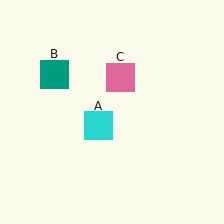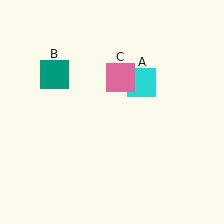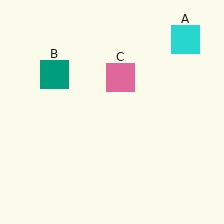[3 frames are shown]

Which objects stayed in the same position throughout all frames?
Teal square (object B) and pink square (object C) remained stationary.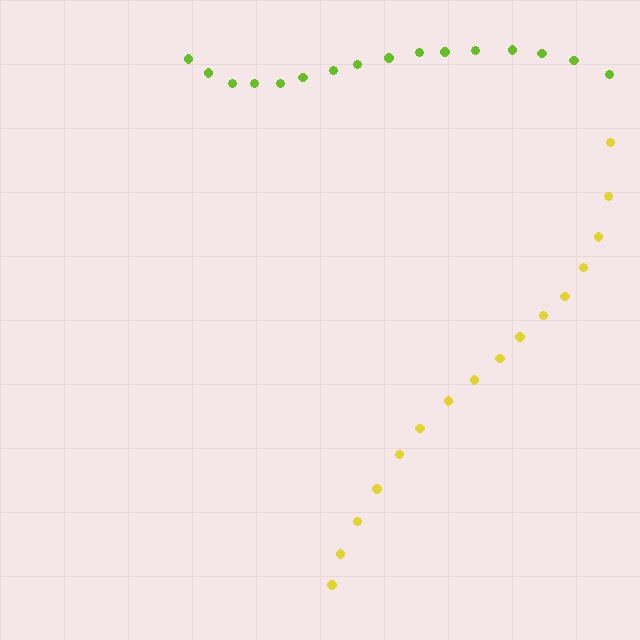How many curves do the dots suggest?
There are 2 distinct paths.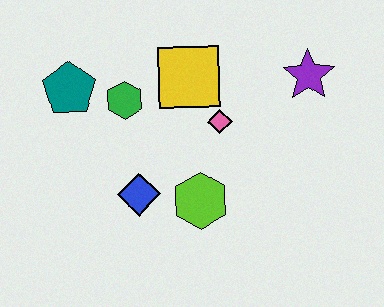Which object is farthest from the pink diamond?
The teal pentagon is farthest from the pink diamond.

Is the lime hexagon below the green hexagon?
Yes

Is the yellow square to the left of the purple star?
Yes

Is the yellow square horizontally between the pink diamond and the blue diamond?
Yes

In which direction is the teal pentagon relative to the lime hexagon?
The teal pentagon is to the left of the lime hexagon.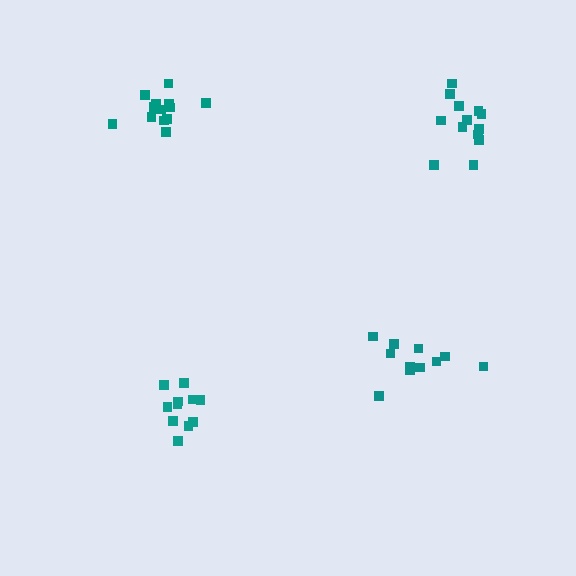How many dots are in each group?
Group 1: 13 dots, Group 2: 11 dots, Group 3: 11 dots, Group 4: 13 dots (48 total).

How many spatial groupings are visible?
There are 4 spatial groupings.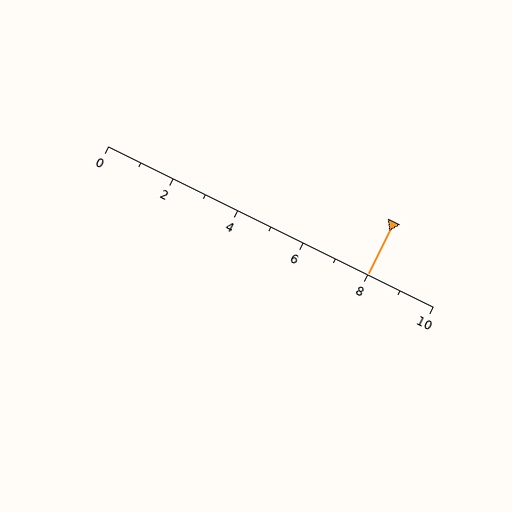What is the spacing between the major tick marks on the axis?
The major ticks are spaced 2 apart.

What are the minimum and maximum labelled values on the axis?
The axis runs from 0 to 10.